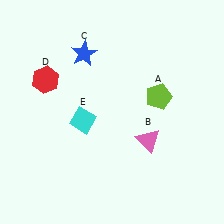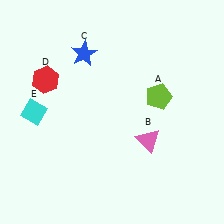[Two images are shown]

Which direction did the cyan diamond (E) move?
The cyan diamond (E) moved left.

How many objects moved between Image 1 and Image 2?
1 object moved between the two images.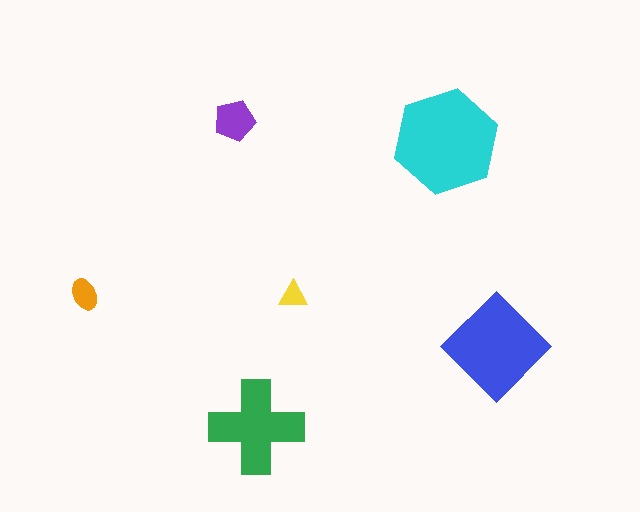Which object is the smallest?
The yellow triangle.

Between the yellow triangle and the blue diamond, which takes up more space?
The blue diamond.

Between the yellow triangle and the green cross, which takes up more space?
The green cross.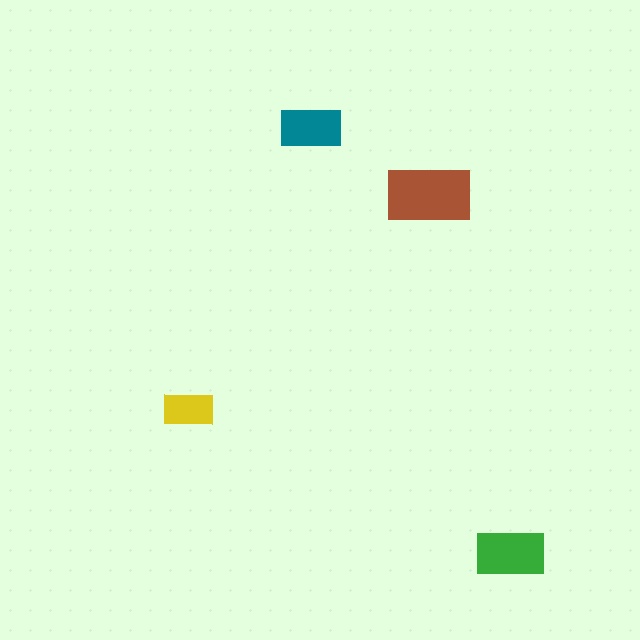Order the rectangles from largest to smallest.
the brown one, the green one, the teal one, the yellow one.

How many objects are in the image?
There are 4 objects in the image.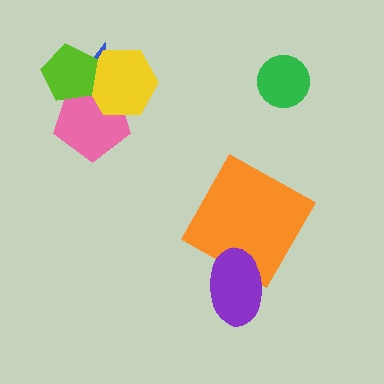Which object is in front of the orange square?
The purple ellipse is in front of the orange square.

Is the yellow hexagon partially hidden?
Yes, it is partially covered by another shape.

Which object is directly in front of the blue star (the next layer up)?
The pink pentagon is directly in front of the blue star.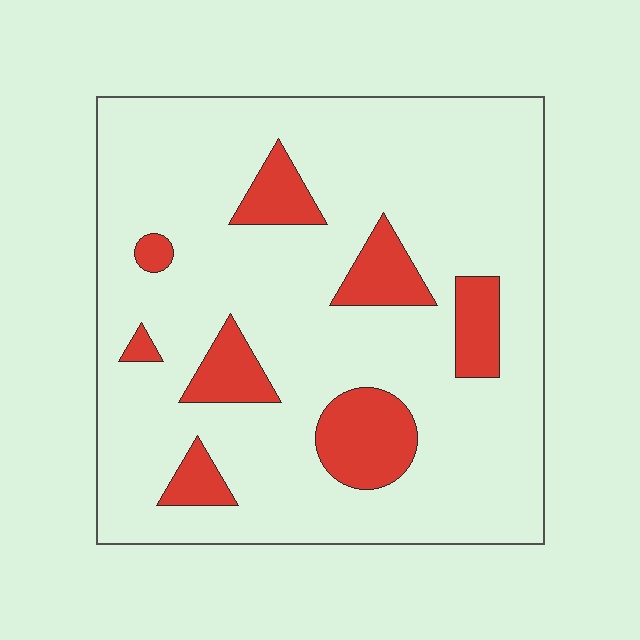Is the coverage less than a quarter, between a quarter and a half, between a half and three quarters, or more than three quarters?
Less than a quarter.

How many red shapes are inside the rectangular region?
8.